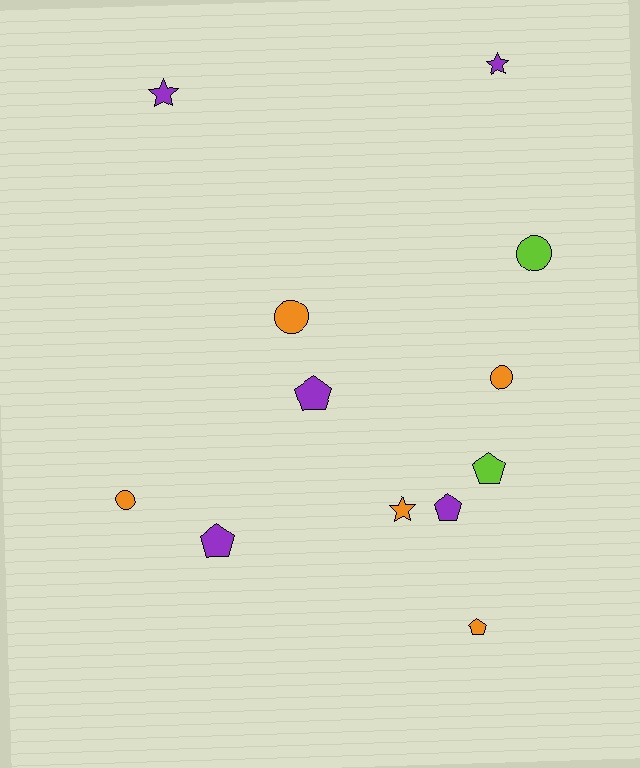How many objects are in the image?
There are 12 objects.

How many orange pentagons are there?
There is 1 orange pentagon.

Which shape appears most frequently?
Pentagon, with 5 objects.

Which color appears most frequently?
Purple, with 5 objects.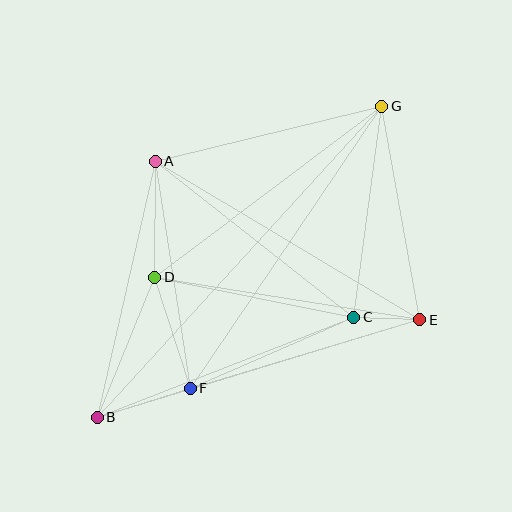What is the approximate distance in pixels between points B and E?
The distance between B and E is approximately 337 pixels.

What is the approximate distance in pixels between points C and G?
The distance between C and G is approximately 213 pixels.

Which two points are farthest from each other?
Points B and G are farthest from each other.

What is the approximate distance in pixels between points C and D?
The distance between C and D is approximately 203 pixels.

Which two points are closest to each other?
Points C and E are closest to each other.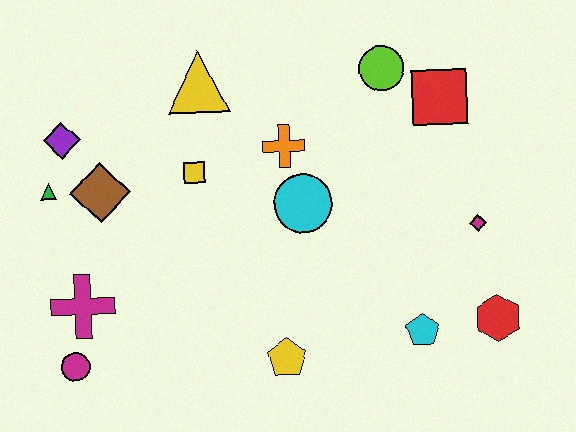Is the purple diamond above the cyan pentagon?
Yes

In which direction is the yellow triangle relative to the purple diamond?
The yellow triangle is to the right of the purple diamond.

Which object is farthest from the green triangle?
The red hexagon is farthest from the green triangle.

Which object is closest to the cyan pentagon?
The red hexagon is closest to the cyan pentagon.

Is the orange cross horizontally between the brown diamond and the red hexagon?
Yes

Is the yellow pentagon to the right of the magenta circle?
Yes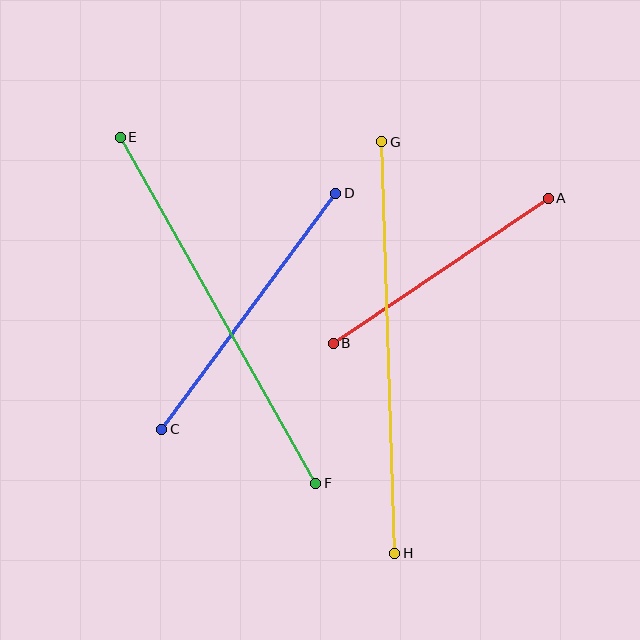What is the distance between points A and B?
The distance is approximately 259 pixels.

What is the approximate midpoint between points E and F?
The midpoint is at approximately (218, 310) pixels.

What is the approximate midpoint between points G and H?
The midpoint is at approximately (388, 348) pixels.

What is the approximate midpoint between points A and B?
The midpoint is at approximately (441, 271) pixels.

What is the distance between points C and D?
The distance is approximately 293 pixels.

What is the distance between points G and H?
The distance is approximately 412 pixels.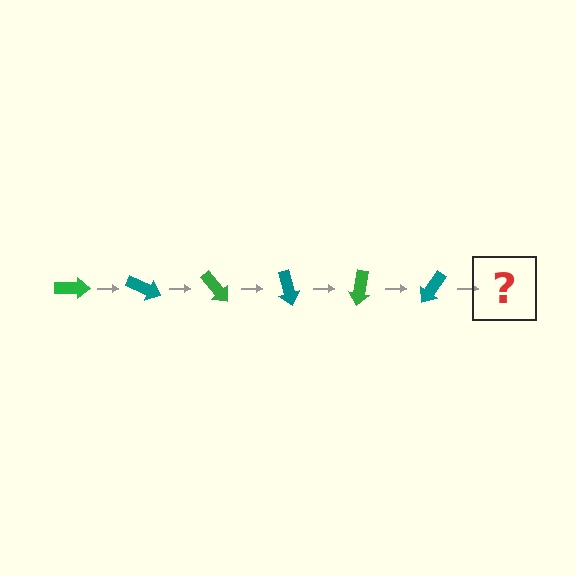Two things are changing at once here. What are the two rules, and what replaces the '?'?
The two rules are that it rotates 25 degrees each step and the color cycles through green and teal. The '?' should be a green arrow, rotated 150 degrees from the start.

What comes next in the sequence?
The next element should be a green arrow, rotated 150 degrees from the start.